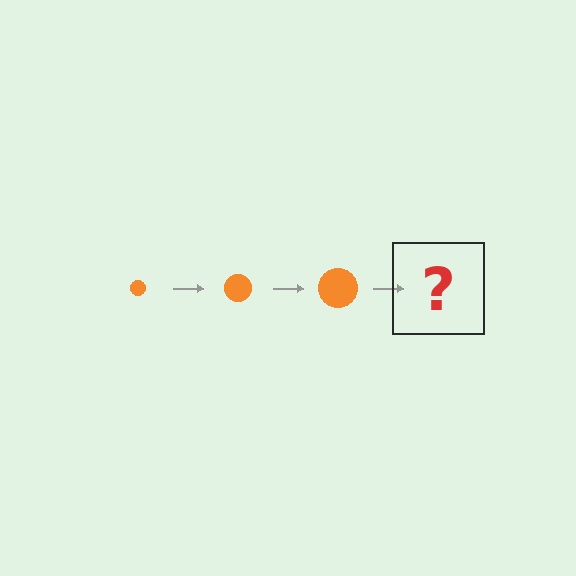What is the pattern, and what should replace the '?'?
The pattern is that the circle gets progressively larger each step. The '?' should be an orange circle, larger than the previous one.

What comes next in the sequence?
The next element should be an orange circle, larger than the previous one.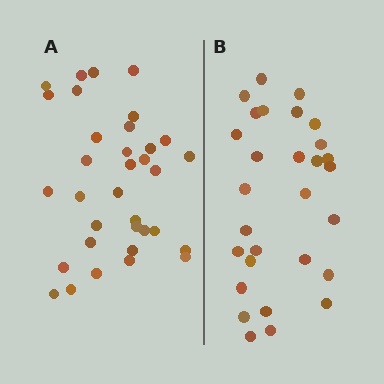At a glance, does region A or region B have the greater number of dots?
Region A (the left region) has more dots.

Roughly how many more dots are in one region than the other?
Region A has about 5 more dots than region B.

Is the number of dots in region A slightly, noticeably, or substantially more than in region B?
Region A has only slightly more — the two regions are fairly close. The ratio is roughly 1.2 to 1.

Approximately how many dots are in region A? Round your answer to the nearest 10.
About 30 dots. (The exact count is 34, which rounds to 30.)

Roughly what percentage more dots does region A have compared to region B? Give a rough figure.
About 15% more.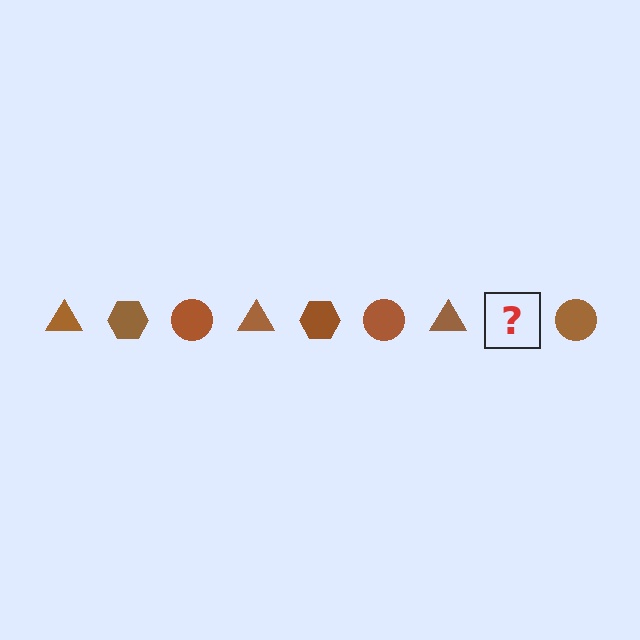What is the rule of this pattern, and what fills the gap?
The rule is that the pattern cycles through triangle, hexagon, circle shapes in brown. The gap should be filled with a brown hexagon.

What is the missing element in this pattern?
The missing element is a brown hexagon.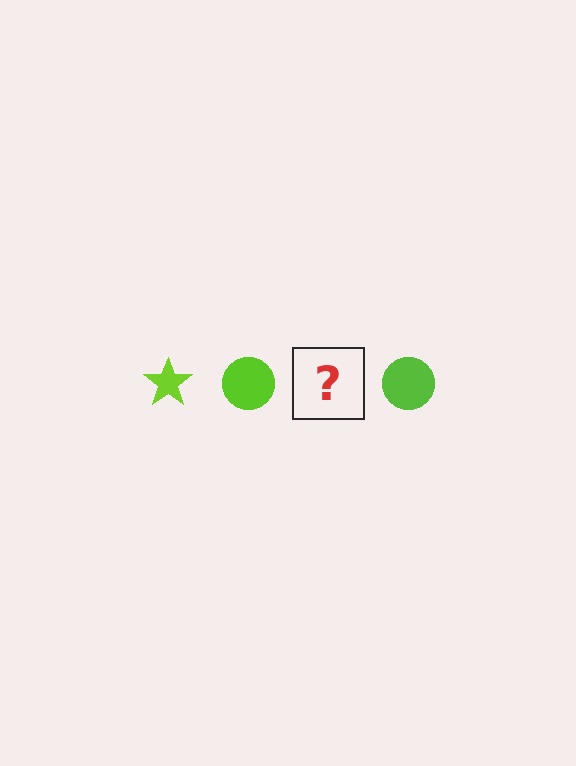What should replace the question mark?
The question mark should be replaced with a lime star.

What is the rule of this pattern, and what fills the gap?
The rule is that the pattern cycles through star, circle shapes in lime. The gap should be filled with a lime star.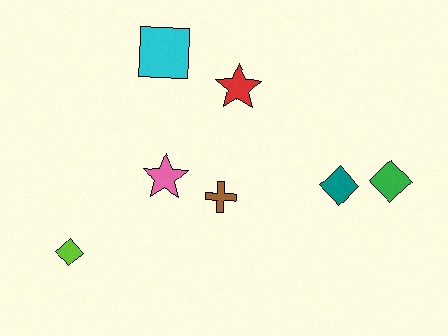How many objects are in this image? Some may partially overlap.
There are 7 objects.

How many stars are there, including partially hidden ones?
There are 2 stars.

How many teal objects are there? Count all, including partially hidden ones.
There is 1 teal object.